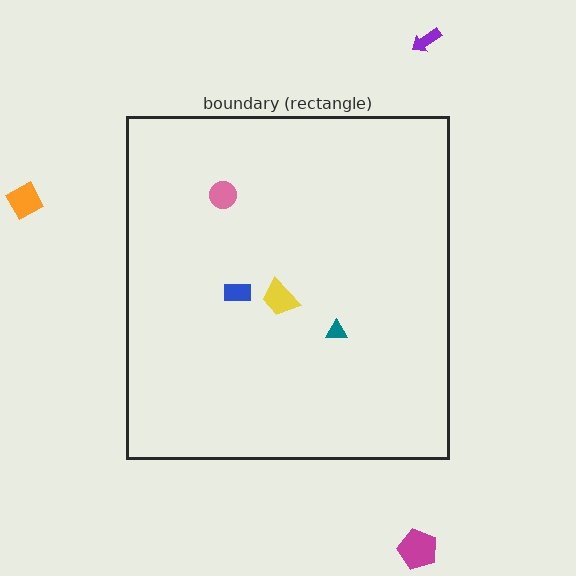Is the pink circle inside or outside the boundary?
Inside.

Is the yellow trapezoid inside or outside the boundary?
Inside.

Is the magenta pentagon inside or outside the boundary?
Outside.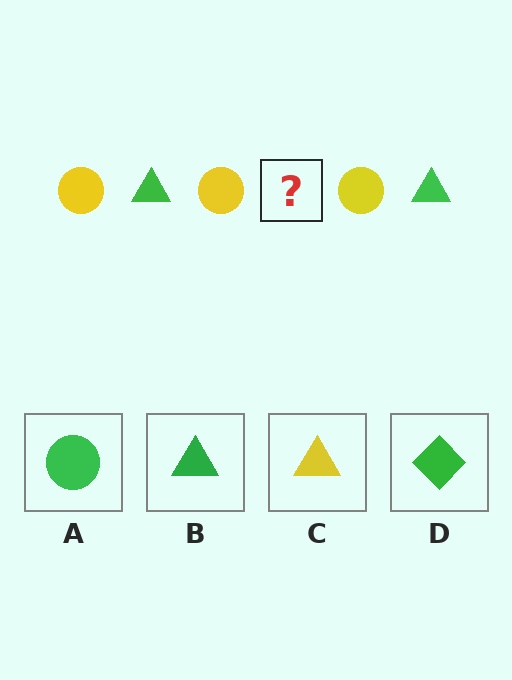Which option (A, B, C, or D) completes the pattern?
B.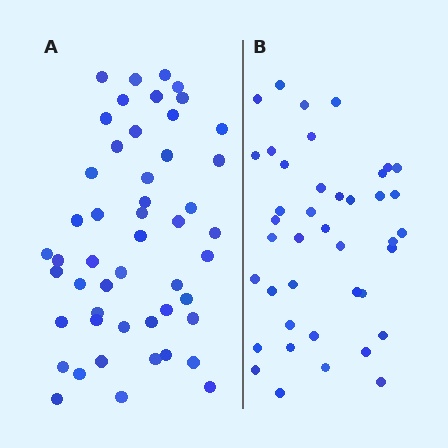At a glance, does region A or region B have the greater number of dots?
Region A (the left region) has more dots.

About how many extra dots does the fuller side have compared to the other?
Region A has roughly 8 or so more dots than region B.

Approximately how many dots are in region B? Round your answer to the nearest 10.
About 40 dots. (The exact count is 41, which rounds to 40.)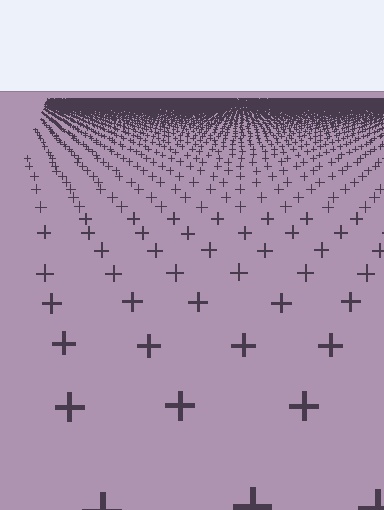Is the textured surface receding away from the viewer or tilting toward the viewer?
The surface is receding away from the viewer. Texture elements get smaller and denser toward the top.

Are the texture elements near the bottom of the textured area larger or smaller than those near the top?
Larger. Near the bottom, elements are closer to the viewer and appear at a bigger on-screen size.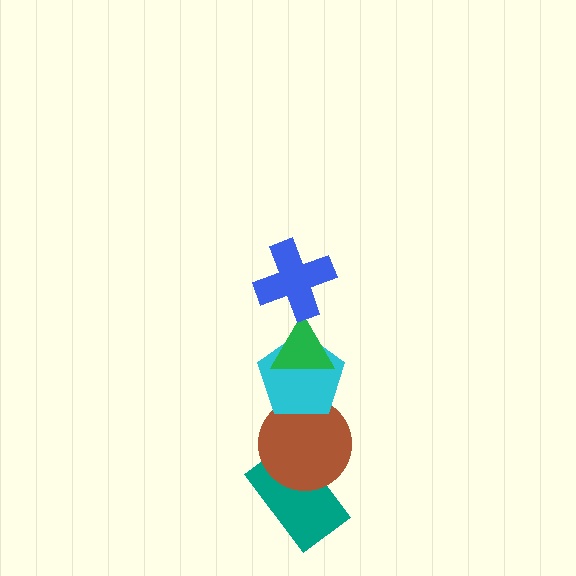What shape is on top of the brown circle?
The cyan pentagon is on top of the brown circle.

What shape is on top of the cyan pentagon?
The green triangle is on top of the cyan pentagon.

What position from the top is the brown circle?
The brown circle is 4th from the top.